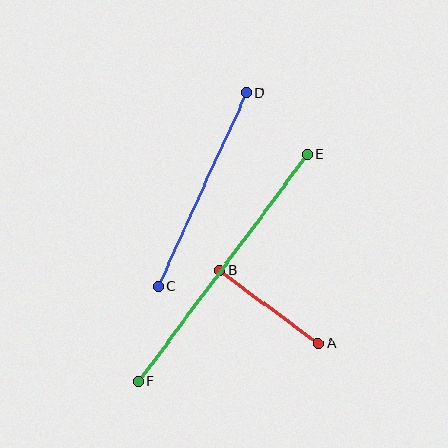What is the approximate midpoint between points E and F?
The midpoint is at approximately (223, 268) pixels.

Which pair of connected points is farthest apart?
Points E and F are farthest apart.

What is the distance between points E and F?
The distance is approximately 283 pixels.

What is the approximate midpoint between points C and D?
The midpoint is at approximately (202, 189) pixels.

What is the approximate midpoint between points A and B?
The midpoint is at approximately (269, 307) pixels.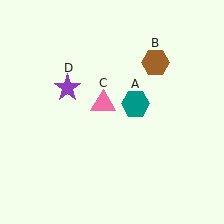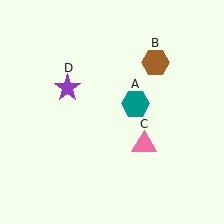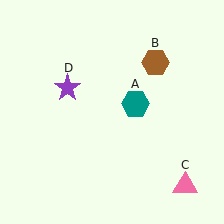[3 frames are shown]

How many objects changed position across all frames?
1 object changed position: pink triangle (object C).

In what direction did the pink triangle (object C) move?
The pink triangle (object C) moved down and to the right.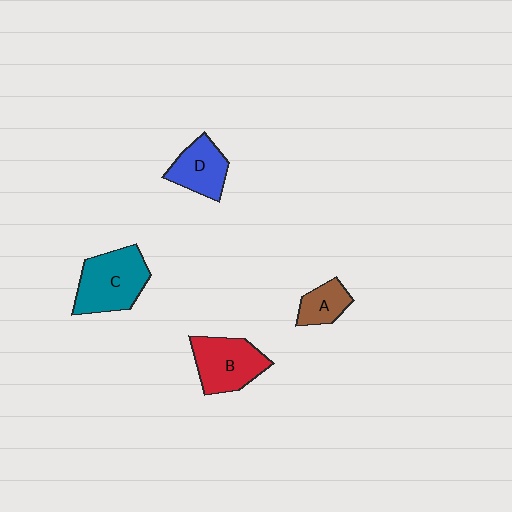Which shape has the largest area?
Shape C (teal).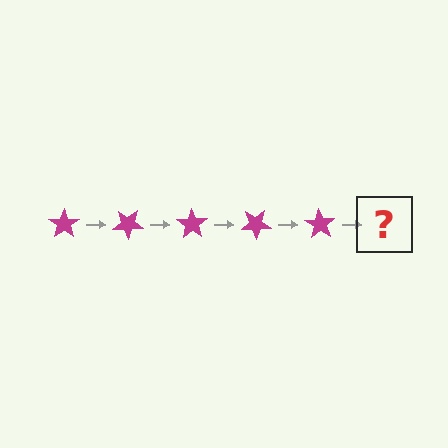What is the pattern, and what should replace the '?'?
The pattern is that the star rotates 35 degrees each step. The '?' should be a magenta star rotated 175 degrees.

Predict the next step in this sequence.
The next step is a magenta star rotated 175 degrees.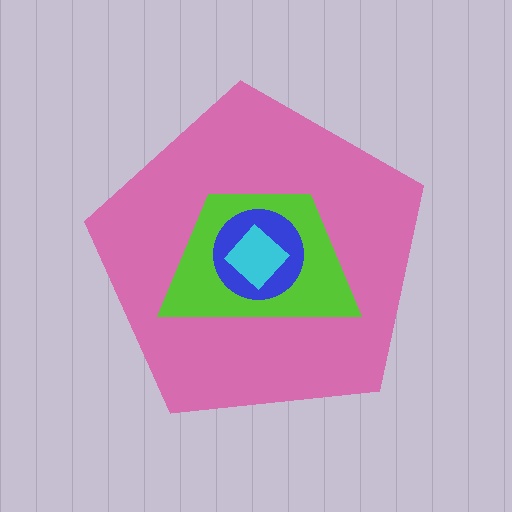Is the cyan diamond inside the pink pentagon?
Yes.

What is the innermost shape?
The cyan diamond.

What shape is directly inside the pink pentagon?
The lime trapezoid.